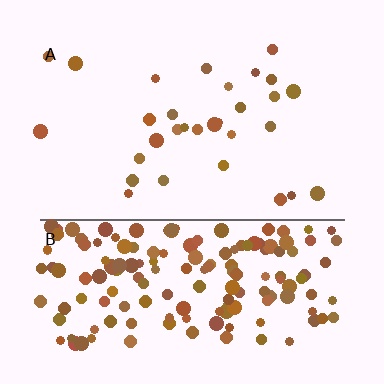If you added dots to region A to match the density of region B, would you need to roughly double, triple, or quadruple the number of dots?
Approximately quadruple.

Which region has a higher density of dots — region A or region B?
B (the bottom).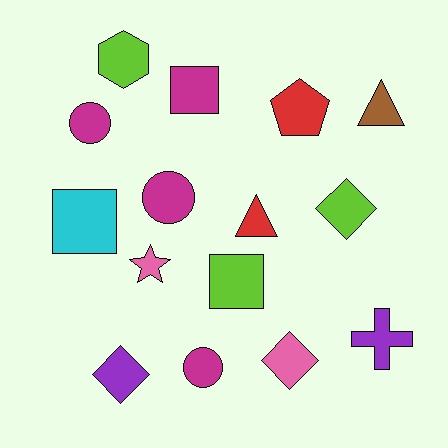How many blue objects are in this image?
There are no blue objects.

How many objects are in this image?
There are 15 objects.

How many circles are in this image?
There are 3 circles.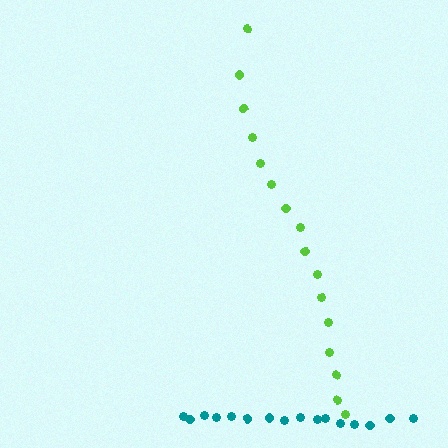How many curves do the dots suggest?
There are 2 distinct paths.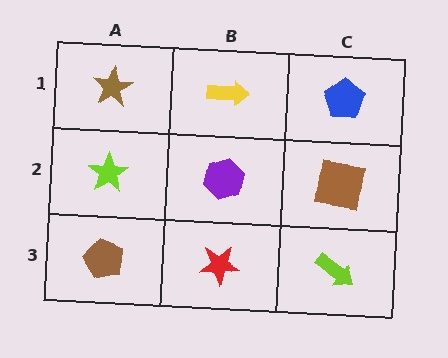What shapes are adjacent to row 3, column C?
A brown square (row 2, column C), a red star (row 3, column B).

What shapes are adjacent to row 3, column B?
A purple hexagon (row 2, column B), a brown pentagon (row 3, column A), a lime arrow (row 3, column C).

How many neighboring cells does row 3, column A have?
2.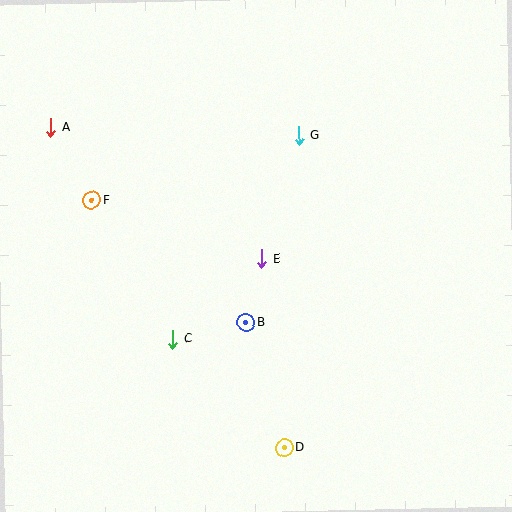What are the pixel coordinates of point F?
Point F is at (92, 200).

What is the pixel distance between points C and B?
The distance between C and B is 76 pixels.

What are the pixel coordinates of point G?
Point G is at (299, 135).